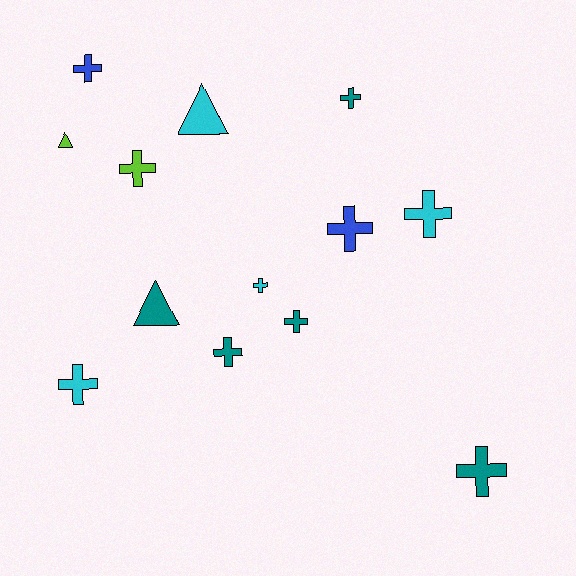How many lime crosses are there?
There is 1 lime cross.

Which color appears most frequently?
Teal, with 5 objects.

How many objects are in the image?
There are 13 objects.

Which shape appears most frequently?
Cross, with 10 objects.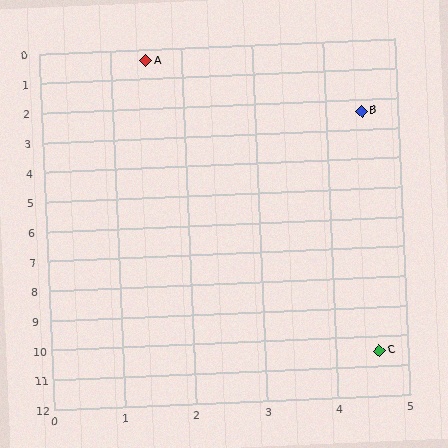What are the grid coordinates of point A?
Point A is at approximately (1.5, 0.4).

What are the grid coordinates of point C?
Point C is at approximately (4.6, 10.5).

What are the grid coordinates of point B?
Point B is at approximately (4.5, 2.4).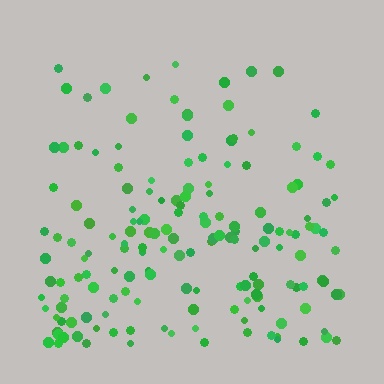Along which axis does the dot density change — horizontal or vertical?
Vertical.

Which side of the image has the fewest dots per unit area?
The top.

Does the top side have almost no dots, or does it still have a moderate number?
Still a moderate number, just noticeably fewer than the bottom.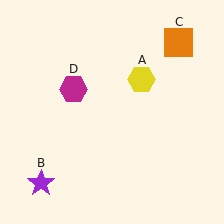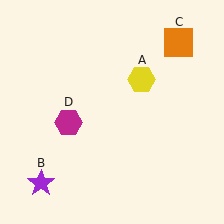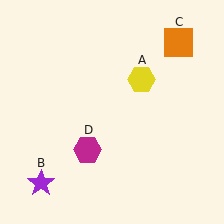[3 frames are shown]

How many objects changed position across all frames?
1 object changed position: magenta hexagon (object D).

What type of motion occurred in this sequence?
The magenta hexagon (object D) rotated counterclockwise around the center of the scene.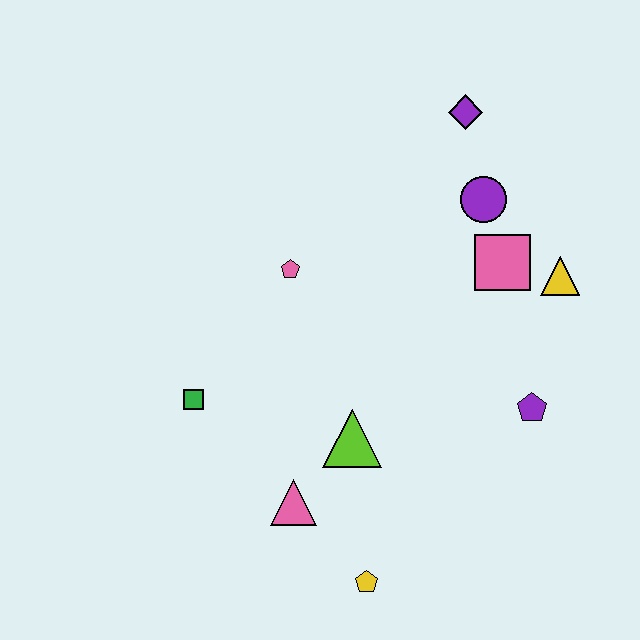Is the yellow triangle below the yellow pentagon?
No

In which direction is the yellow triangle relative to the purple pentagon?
The yellow triangle is above the purple pentagon.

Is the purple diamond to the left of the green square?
No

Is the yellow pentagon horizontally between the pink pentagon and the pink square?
Yes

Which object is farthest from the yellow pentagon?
The purple diamond is farthest from the yellow pentagon.